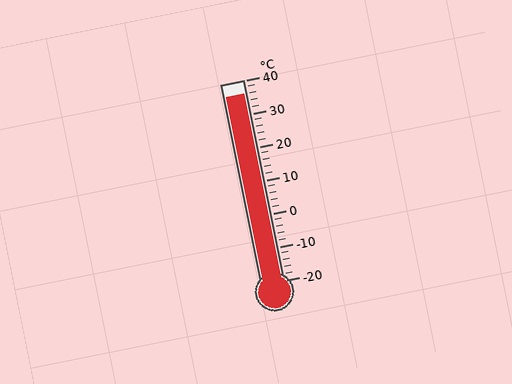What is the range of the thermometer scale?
The thermometer scale ranges from -20°C to 40°C.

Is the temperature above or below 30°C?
The temperature is above 30°C.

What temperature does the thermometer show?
The thermometer shows approximately 36°C.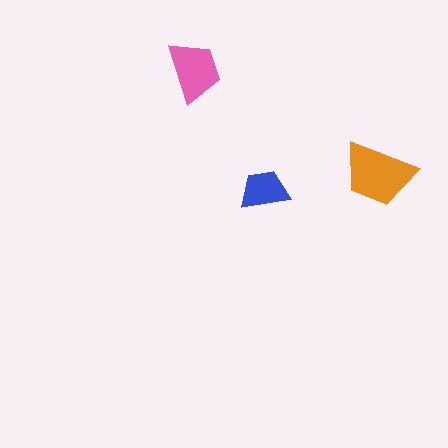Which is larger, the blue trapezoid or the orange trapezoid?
The orange one.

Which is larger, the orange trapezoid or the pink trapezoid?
The orange one.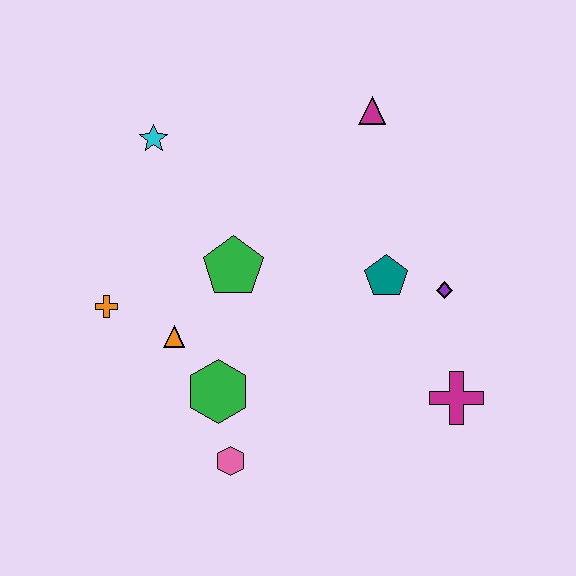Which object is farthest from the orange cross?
The magenta cross is farthest from the orange cross.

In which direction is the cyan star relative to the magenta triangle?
The cyan star is to the left of the magenta triangle.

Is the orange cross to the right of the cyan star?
No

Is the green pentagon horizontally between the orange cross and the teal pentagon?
Yes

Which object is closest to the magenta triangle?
The teal pentagon is closest to the magenta triangle.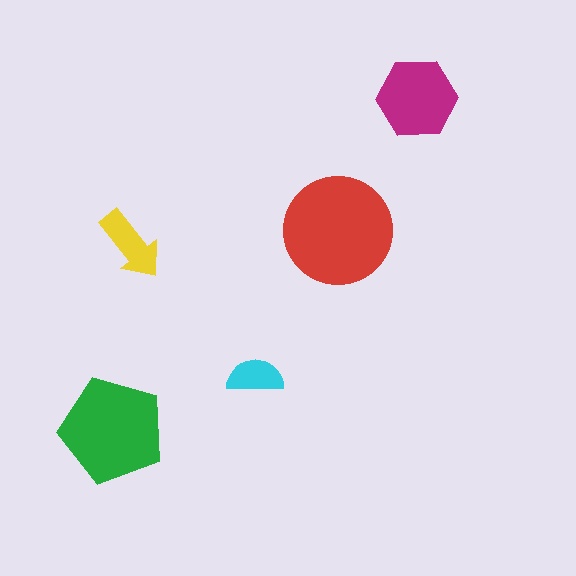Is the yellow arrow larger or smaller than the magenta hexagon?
Smaller.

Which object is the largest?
The red circle.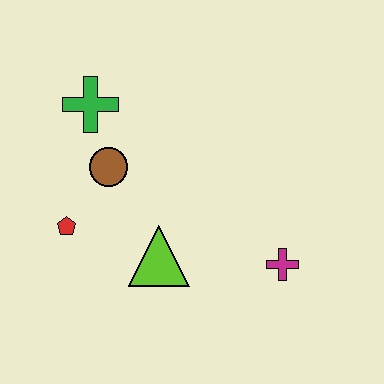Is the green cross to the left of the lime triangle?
Yes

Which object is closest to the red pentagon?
The brown circle is closest to the red pentagon.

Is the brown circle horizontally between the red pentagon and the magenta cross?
Yes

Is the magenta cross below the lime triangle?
Yes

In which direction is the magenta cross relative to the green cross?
The magenta cross is to the right of the green cross.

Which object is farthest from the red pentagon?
The magenta cross is farthest from the red pentagon.